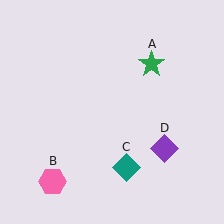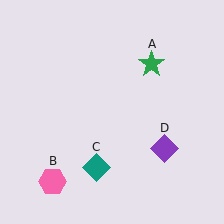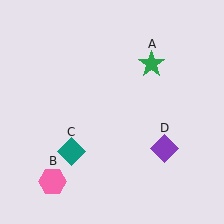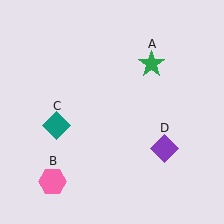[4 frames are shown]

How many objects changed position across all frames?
1 object changed position: teal diamond (object C).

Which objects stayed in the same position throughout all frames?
Green star (object A) and pink hexagon (object B) and purple diamond (object D) remained stationary.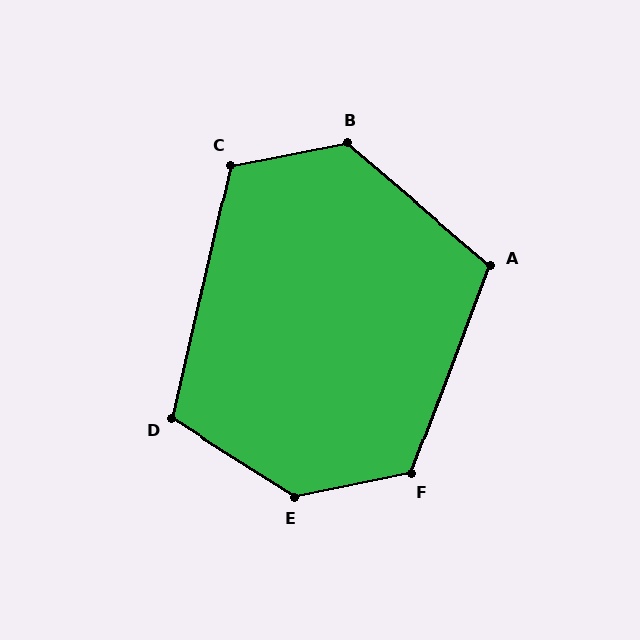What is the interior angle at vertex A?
Approximately 110 degrees (obtuse).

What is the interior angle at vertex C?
Approximately 114 degrees (obtuse).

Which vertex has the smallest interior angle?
D, at approximately 109 degrees.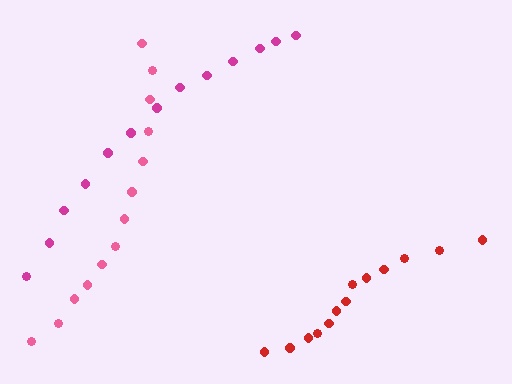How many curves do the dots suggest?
There are 3 distinct paths.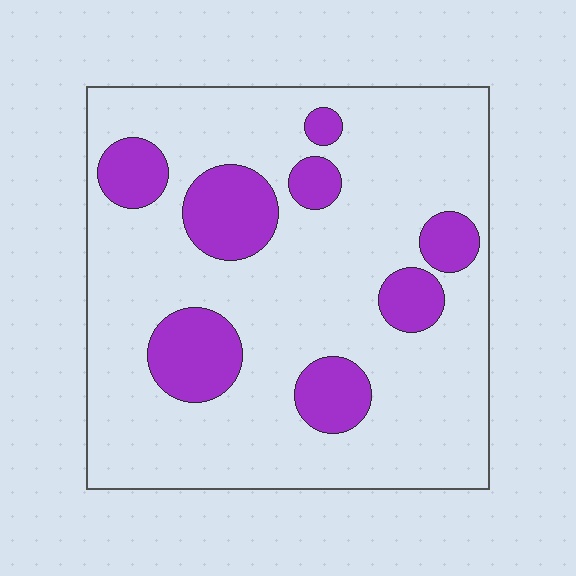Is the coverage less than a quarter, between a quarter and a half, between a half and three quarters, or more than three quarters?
Less than a quarter.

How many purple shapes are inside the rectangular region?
8.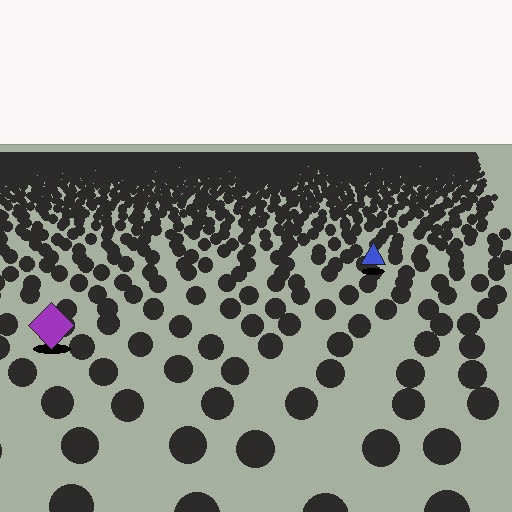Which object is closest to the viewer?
The purple diamond is closest. The texture marks near it are larger and more spread out.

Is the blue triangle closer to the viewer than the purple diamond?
No. The purple diamond is closer — you can tell from the texture gradient: the ground texture is coarser near it.